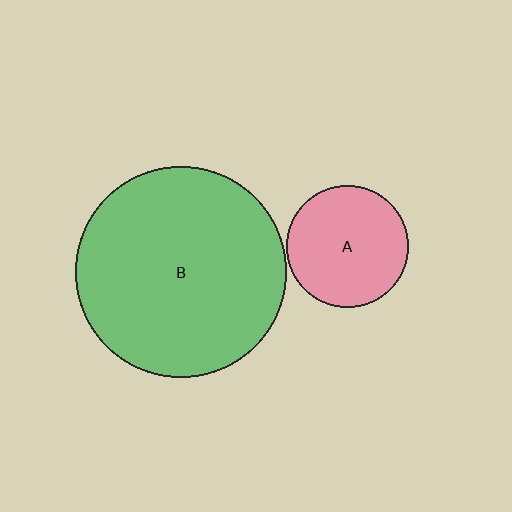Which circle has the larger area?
Circle B (green).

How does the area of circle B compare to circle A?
Approximately 3.0 times.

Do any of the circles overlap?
No, none of the circles overlap.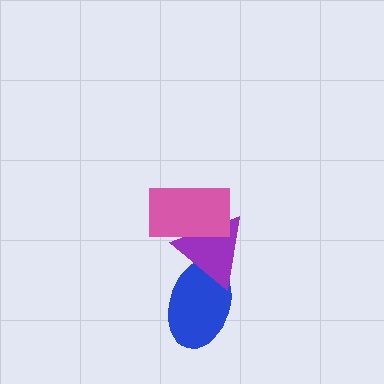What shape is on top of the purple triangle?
The pink rectangle is on top of the purple triangle.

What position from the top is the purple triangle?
The purple triangle is 2nd from the top.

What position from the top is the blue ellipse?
The blue ellipse is 3rd from the top.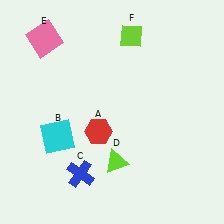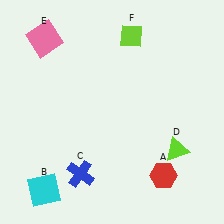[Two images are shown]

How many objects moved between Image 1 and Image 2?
3 objects moved between the two images.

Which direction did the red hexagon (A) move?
The red hexagon (A) moved right.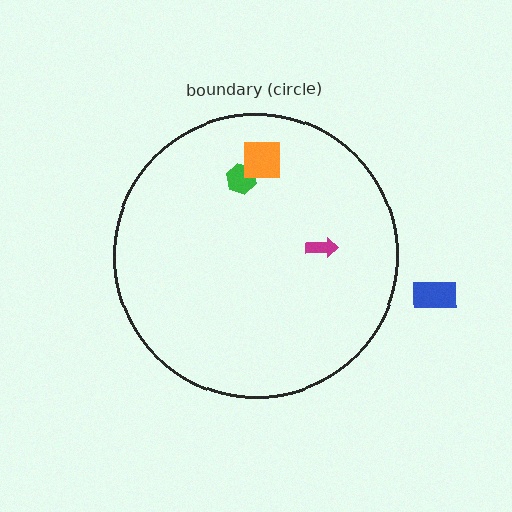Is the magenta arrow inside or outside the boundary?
Inside.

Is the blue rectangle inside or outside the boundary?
Outside.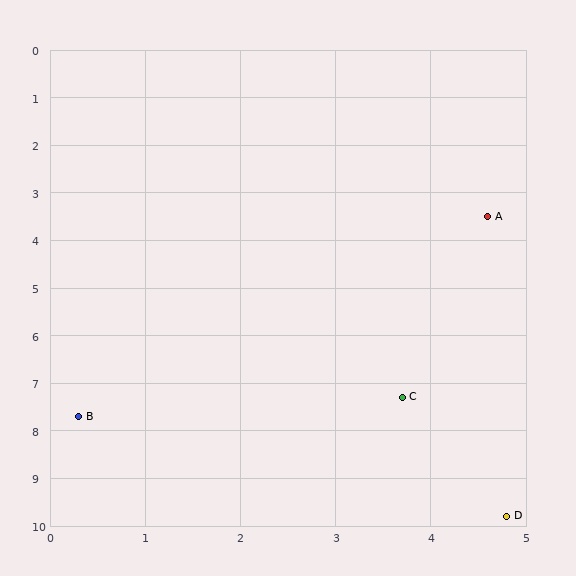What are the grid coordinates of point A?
Point A is at approximately (4.6, 3.5).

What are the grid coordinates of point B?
Point B is at approximately (0.3, 7.7).